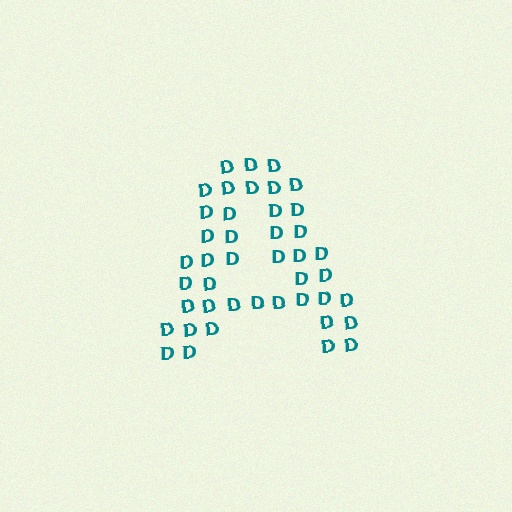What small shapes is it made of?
It is made of small letter D's.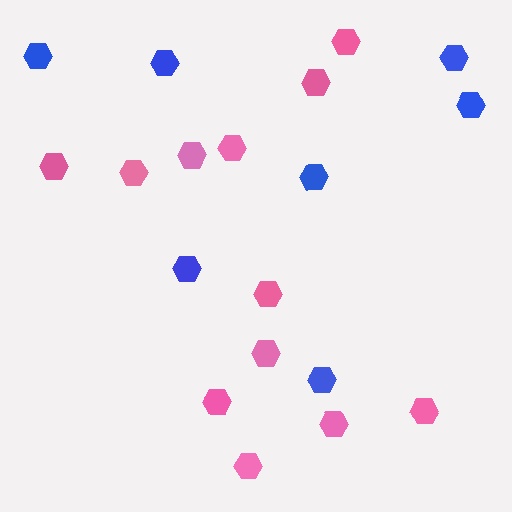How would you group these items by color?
There are 2 groups: one group of pink hexagons (12) and one group of blue hexagons (7).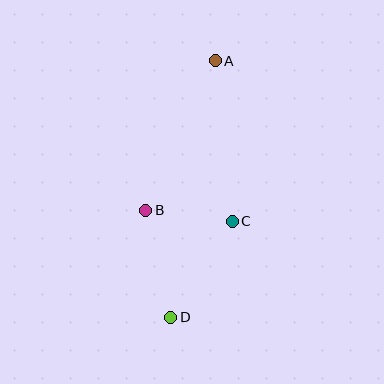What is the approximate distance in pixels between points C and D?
The distance between C and D is approximately 114 pixels.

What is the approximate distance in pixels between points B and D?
The distance between B and D is approximately 110 pixels.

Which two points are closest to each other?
Points B and C are closest to each other.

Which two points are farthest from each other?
Points A and D are farthest from each other.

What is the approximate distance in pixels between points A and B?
The distance between A and B is approximately 165 pixels.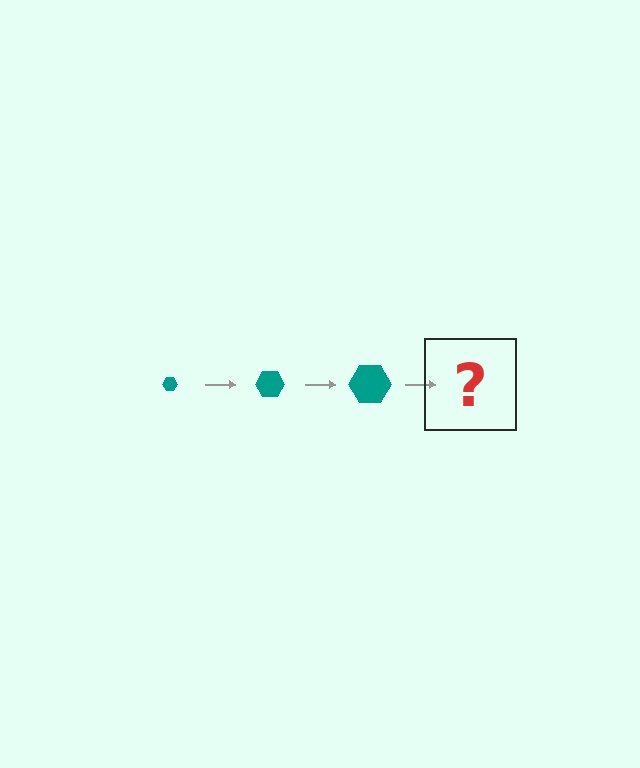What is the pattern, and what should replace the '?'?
The pattern is that the hexagon gets progressively larger each step. The '?' should be a teal hexagon, larger than the previous one.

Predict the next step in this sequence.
The next step is a teal hexagon, larger than the previous one.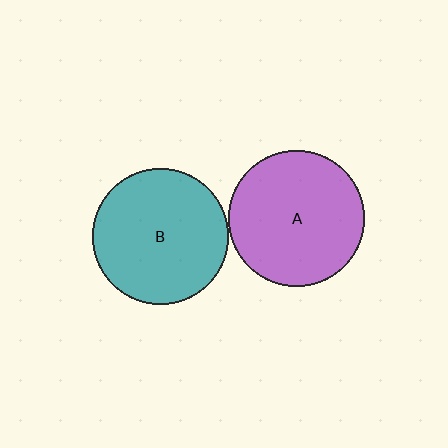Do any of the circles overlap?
No, none of the circles overlap.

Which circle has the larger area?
Circle B (teal).